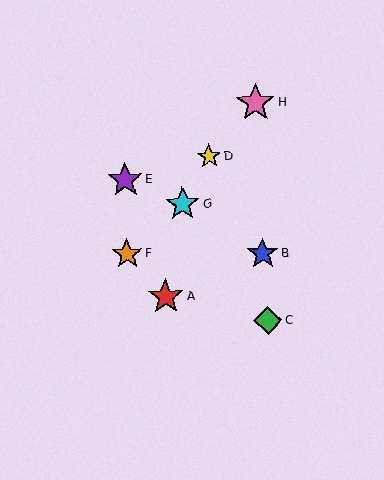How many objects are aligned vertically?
2 objects (E, F) are aligned vertically.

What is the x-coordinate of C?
Object C is at x≈268.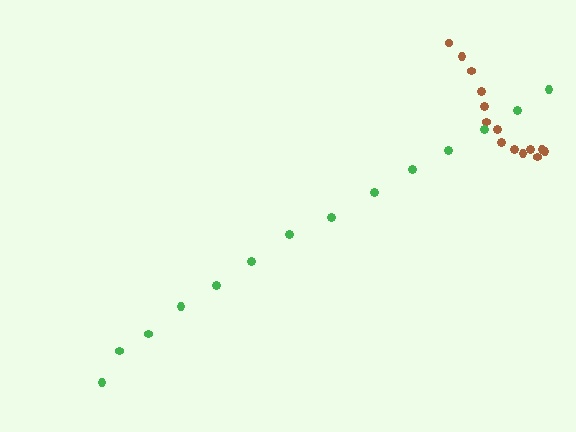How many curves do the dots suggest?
There are 2 distinct paths.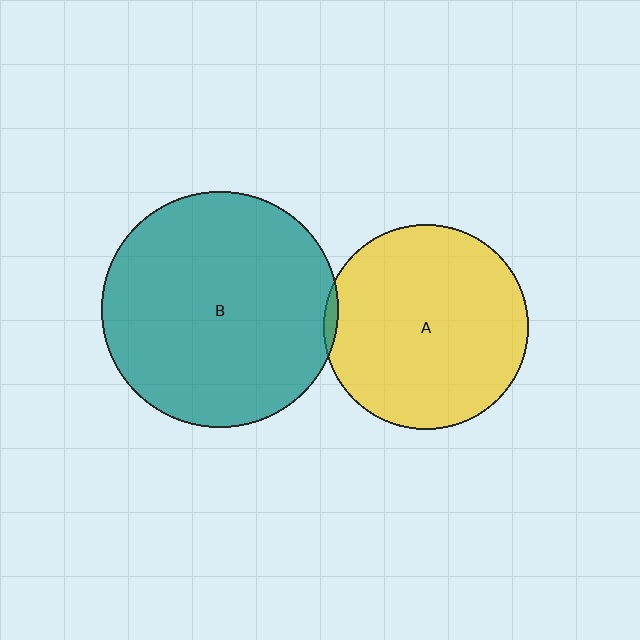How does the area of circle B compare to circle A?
Approximately 1.3 times.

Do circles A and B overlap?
Yes.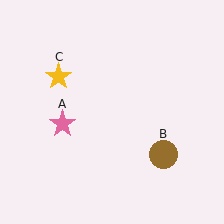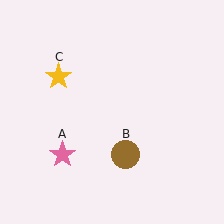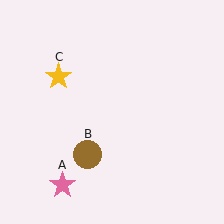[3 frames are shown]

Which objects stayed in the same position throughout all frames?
Yellow star (object C) remained stationary.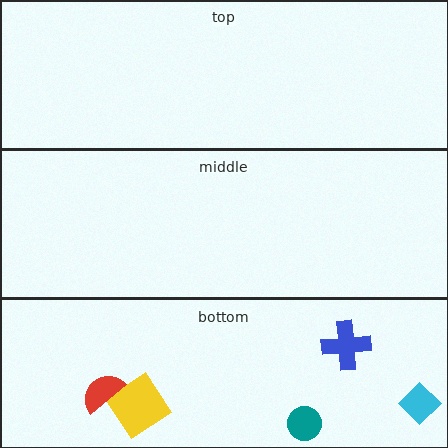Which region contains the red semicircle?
The bottom region.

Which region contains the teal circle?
The bottom region.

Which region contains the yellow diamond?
The bottom region.